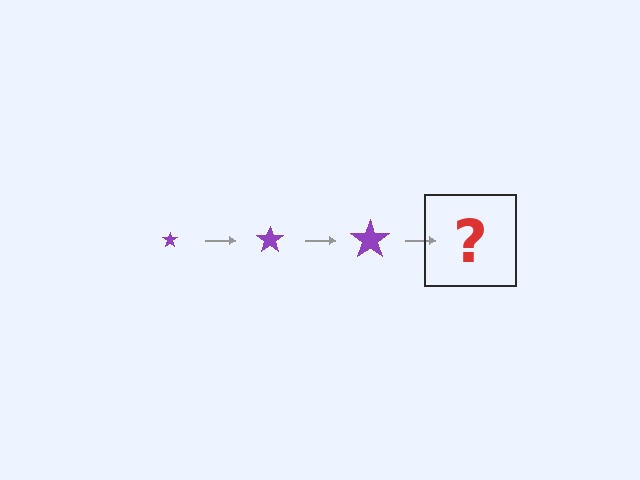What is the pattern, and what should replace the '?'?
The pattern is that the star gets progressively larger each step. The '?' should be a purple star, larger than the previous one.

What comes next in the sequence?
The next element should be a purple star, larger than the previous one.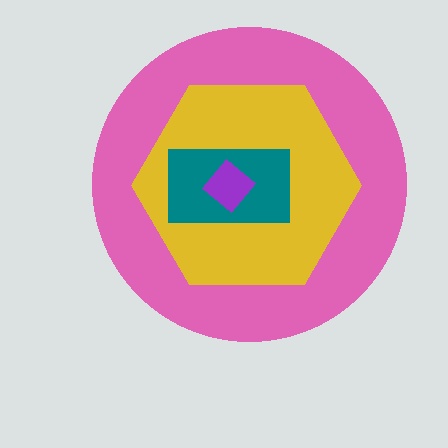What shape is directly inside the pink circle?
The yellow hexagon.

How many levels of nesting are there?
4.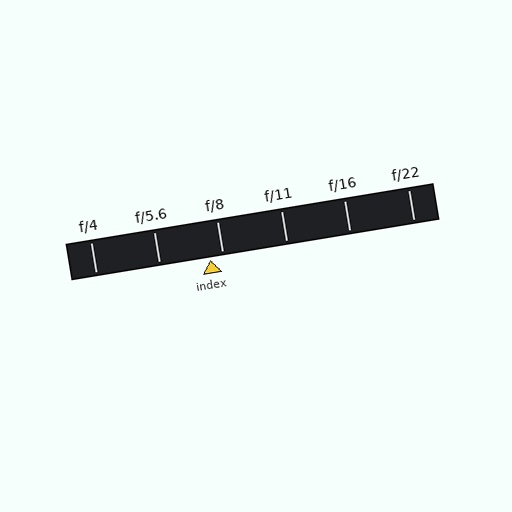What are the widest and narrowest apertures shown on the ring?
The widest aperture shown is f/4 and the narrowest is f/22.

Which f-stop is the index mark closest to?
The index mark is closest to f/8.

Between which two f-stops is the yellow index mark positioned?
The index mark is between f/5.6 and f/8.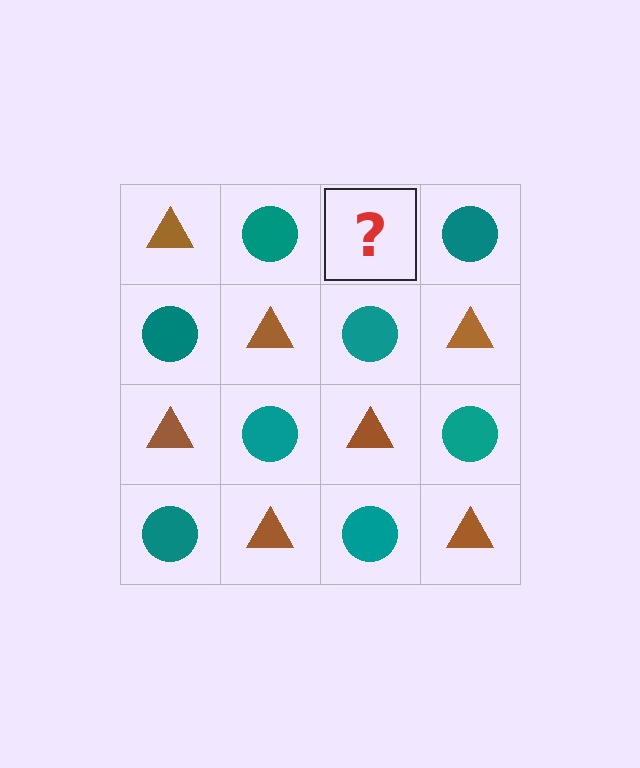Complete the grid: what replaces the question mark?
The question mark should be replaced with a brown triangle.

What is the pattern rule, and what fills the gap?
The rule is that it alternates brown triangle and teal circle in a checkerboard pattern. The gap should be filled with a brown triangle.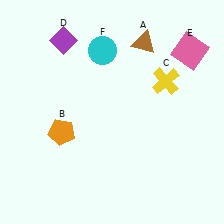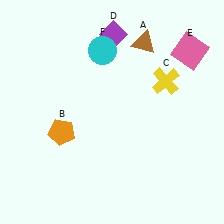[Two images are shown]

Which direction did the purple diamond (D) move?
The purple diamond (D) moved right.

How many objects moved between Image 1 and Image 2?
1 object moved between the two images.